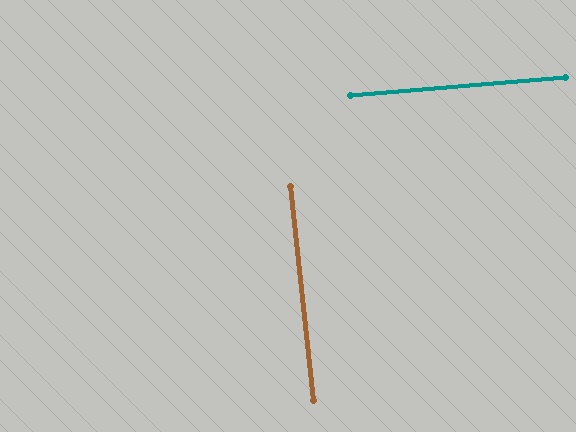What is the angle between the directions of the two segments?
Approximately 88 degrees.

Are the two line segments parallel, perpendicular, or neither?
Perpendicular — they meet at approximately 88°.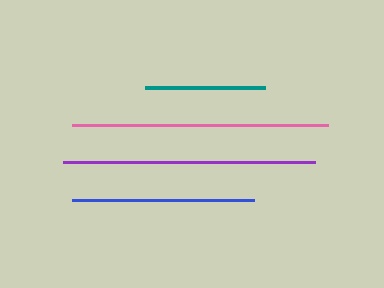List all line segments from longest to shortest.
From longest to shortest: pink, purple, blue, teal.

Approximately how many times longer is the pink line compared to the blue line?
The pink line is approximately 1.4 times the length of the blue line.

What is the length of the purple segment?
The purple segment is approximately 252 pixels long.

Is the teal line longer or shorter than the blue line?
The blue line is longer than the teal line.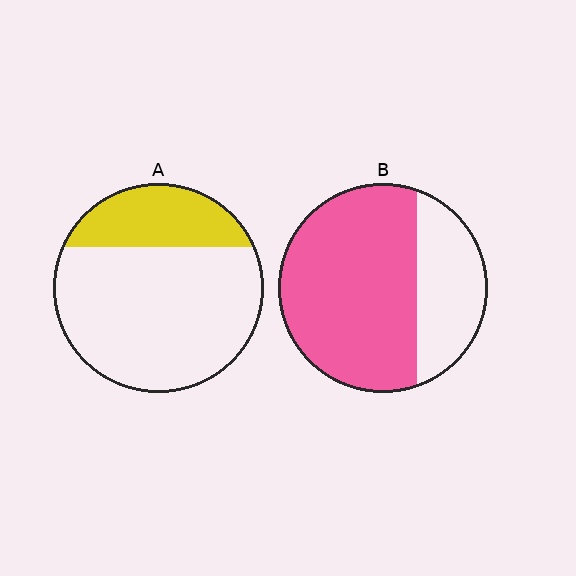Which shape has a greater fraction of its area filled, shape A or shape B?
Shape B.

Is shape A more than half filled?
No.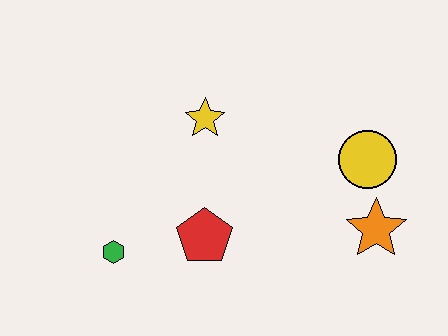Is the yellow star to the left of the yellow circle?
Yes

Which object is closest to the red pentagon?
The green hexagon is closest to the red pentagon.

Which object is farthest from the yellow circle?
The green hexagon is farthest from the yellow circle.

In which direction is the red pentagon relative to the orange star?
The red pentagon is to the left of the orange star.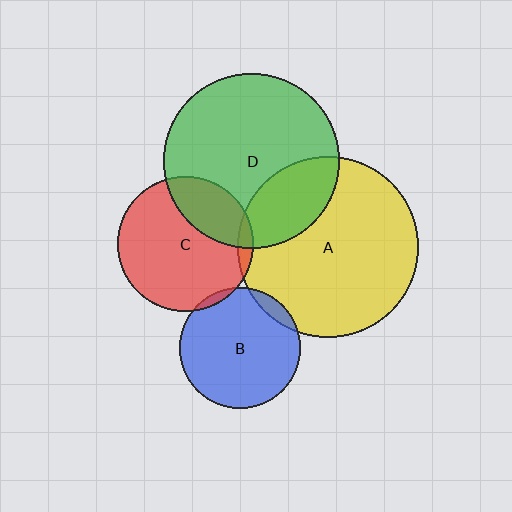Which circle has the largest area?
Circle A (yellow).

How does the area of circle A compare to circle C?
Approximately 1.8 times.